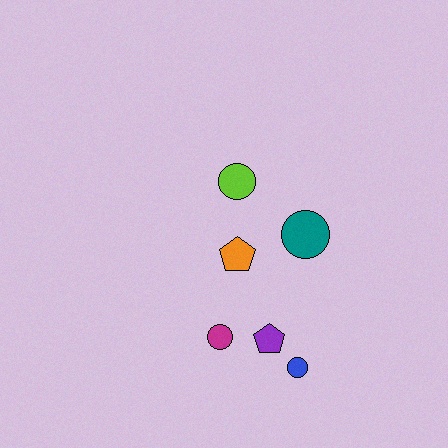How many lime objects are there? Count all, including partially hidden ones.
There is 1 lime object.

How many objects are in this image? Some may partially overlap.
There are 6 objects.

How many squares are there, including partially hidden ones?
There are no squares.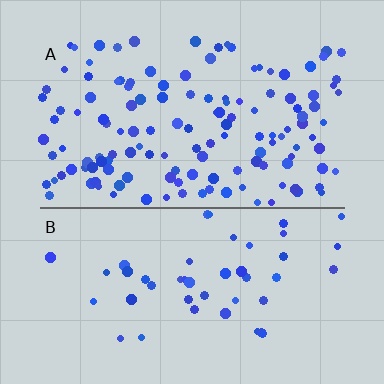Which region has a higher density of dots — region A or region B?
A (the top).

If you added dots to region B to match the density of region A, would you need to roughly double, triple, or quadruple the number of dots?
Approximately triple.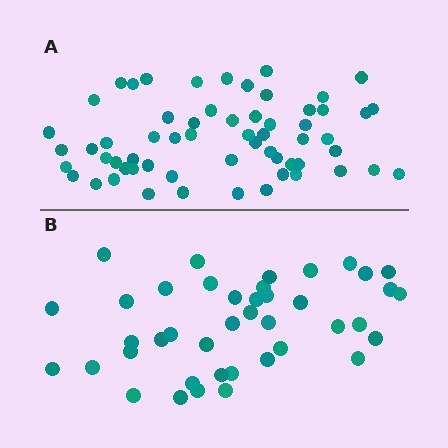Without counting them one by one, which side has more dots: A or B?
Region A (the top region) has more dots.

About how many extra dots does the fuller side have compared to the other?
Region A has approximately 20 more dots than region B.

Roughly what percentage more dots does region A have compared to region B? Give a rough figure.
About 45% more.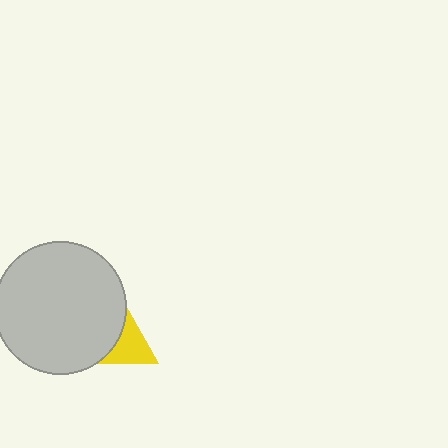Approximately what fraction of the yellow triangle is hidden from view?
Roughly 65% of the yellow triangle is hidden behind the light gray circle.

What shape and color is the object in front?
The object in front is a light gray circle.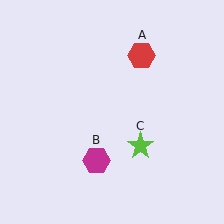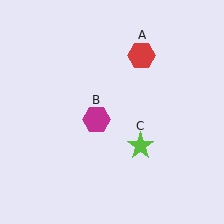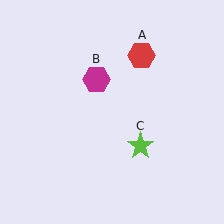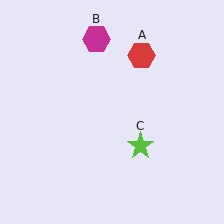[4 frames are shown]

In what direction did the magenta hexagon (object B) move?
The magenta hexagon (object B) moved up.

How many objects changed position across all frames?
1 object changed position: magenta hexagon (object B).